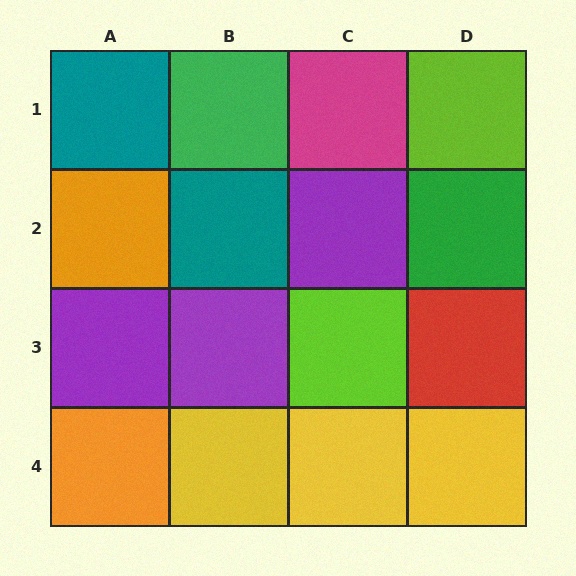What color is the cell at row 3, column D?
Red.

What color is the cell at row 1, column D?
Lime.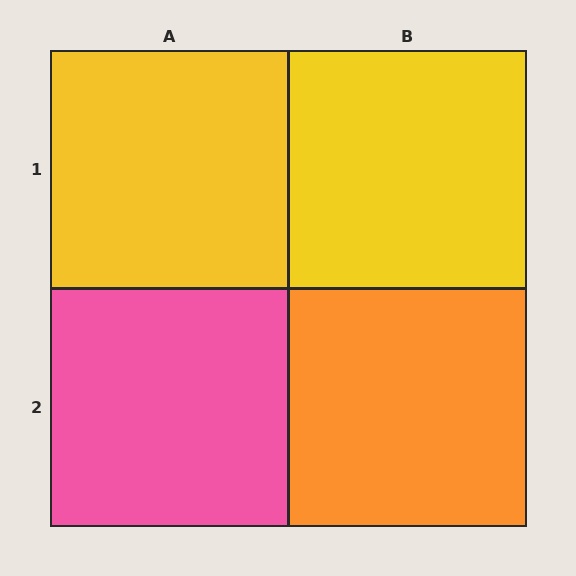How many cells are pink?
1 cell is pink.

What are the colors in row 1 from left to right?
Yellow, yellow.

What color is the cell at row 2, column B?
Orange.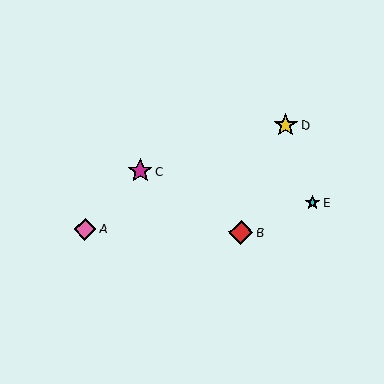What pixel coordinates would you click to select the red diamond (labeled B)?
Click at (241, 232) to select the red diamond B.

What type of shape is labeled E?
Shape E is a cyan star.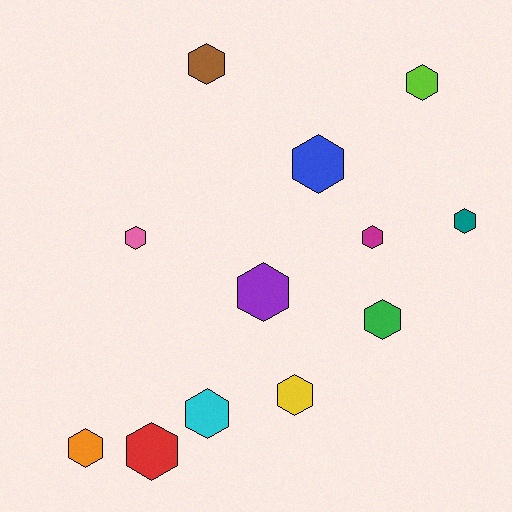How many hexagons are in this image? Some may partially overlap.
There are 12 hexagons.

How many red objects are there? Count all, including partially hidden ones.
There is 1 red object.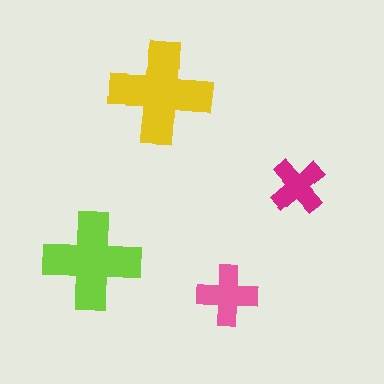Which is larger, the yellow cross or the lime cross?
The yellow one.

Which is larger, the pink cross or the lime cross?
The lime one.